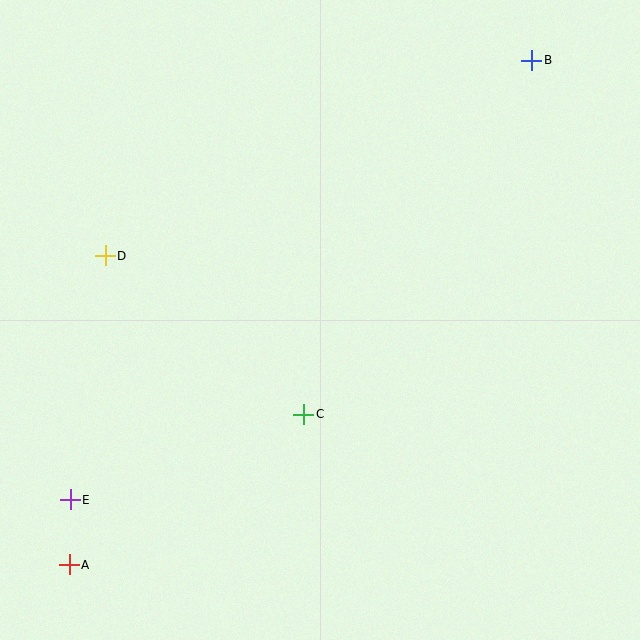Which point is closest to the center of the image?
Point C at (304, 414) is closest to the center.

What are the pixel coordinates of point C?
Point C is at (304, 414).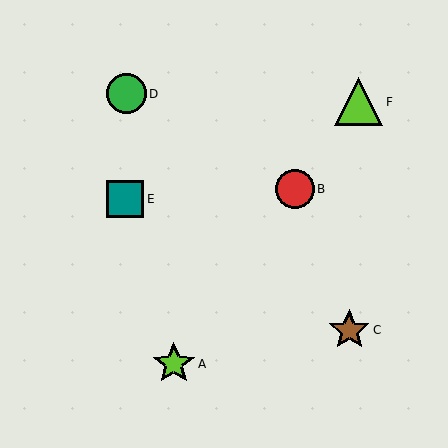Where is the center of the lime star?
The center of the lime star is at (174, 364).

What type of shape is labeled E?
Shape E is a teal square.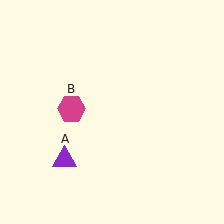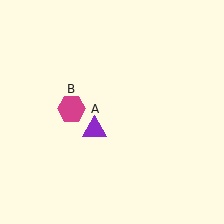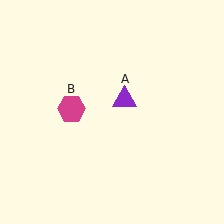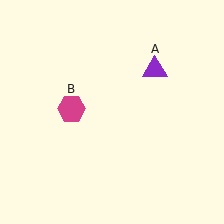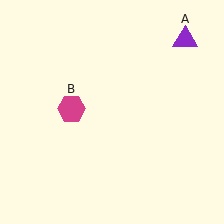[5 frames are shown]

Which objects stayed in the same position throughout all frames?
Magenta hexagon (object B) remained stationary.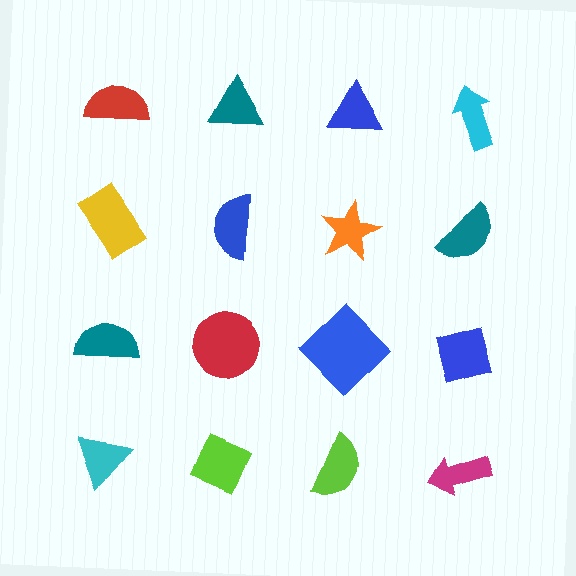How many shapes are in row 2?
4 shapes.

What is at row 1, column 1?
A red semicircle.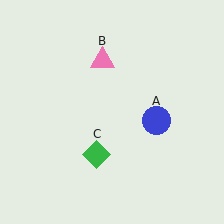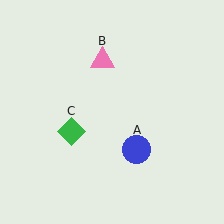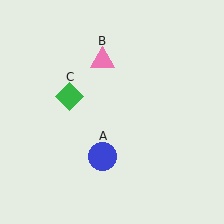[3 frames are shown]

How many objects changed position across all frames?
2 objects changed position: blue circle (object A), green diamond (object C).